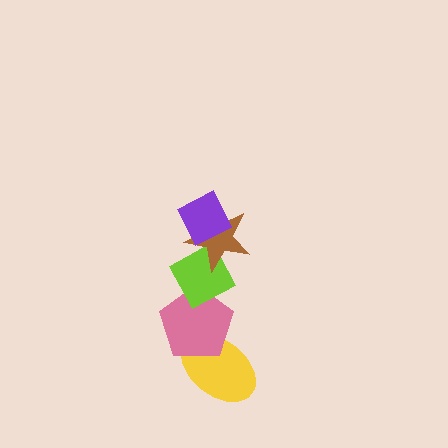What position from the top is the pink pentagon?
The pink pentagon is 4th from the top.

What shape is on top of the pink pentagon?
The lime diamond is on top of the pink pentagon.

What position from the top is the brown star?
The brown star is 2nd from the top.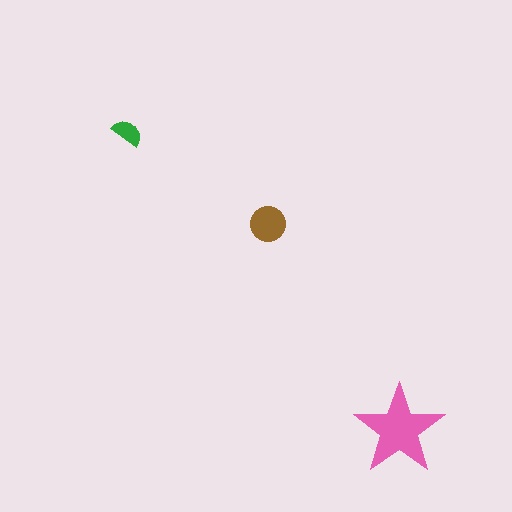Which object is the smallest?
The green semicircle.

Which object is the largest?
The pink star.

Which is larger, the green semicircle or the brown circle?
The brown circle.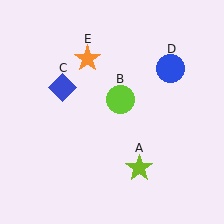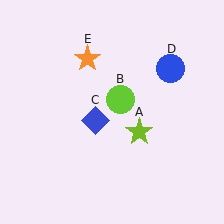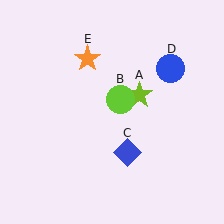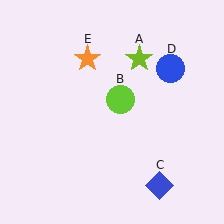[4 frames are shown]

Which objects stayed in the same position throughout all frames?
Lime circle (object B) and blue circle (object D) and orange star (object E) remained stationary.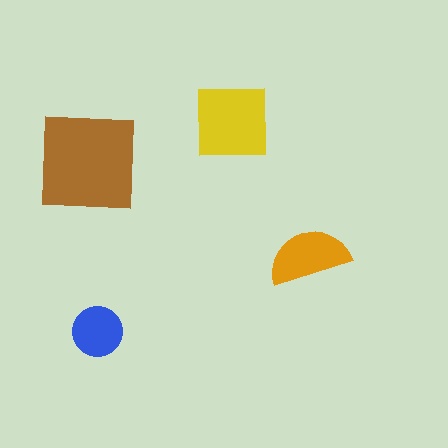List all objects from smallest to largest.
The blue circle, the orange semicircle, the yellow square, the brown square.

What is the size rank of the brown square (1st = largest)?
1st.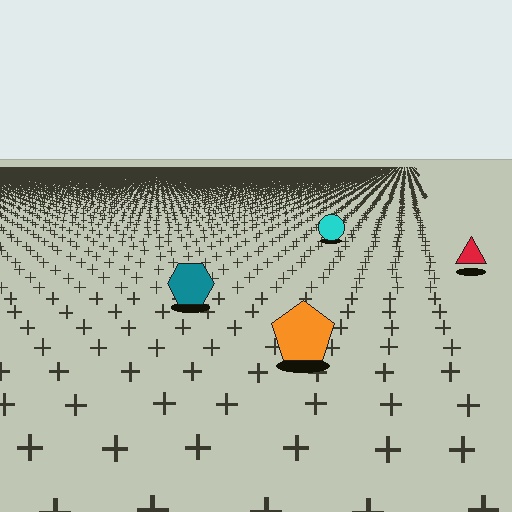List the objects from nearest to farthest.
From nearest to farthest: the orange pentagon, the teal hexagon, the red triangle, the cyan circle.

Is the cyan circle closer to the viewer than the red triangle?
No. The red triangle is closer — you can tell from the texture gradient: the ground texture is coarser near it.